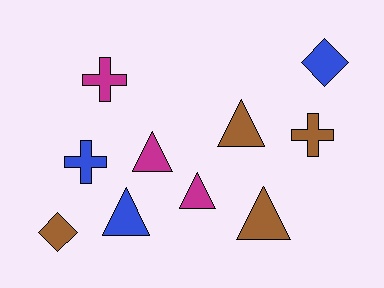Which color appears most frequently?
Brown, with 4 objects.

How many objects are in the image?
There are 10 objects.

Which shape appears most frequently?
Triangle, with 5 objects.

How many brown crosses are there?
There is 1 brown cross.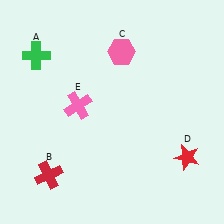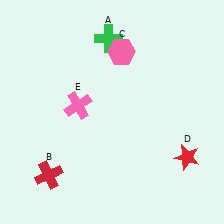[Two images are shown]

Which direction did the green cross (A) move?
The green cross (A) moved right.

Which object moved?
The green cross (A) moved right.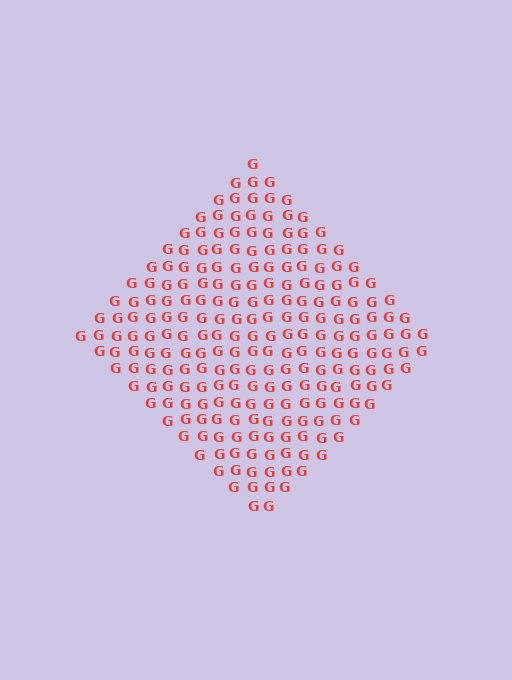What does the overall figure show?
The overall figure shows a diamond.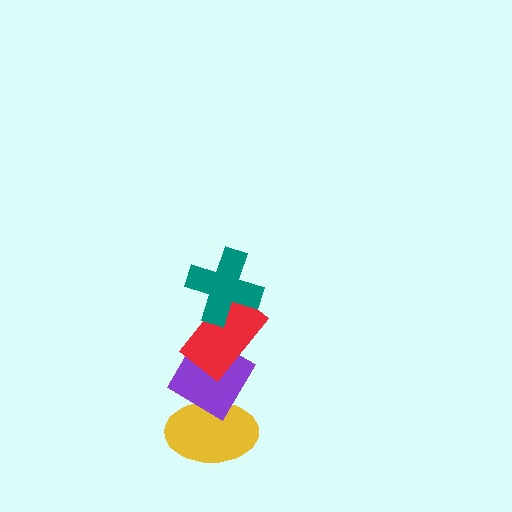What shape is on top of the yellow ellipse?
The purple diamond is on top of the yellow ellipse.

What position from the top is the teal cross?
The teal cross is 1st from the top.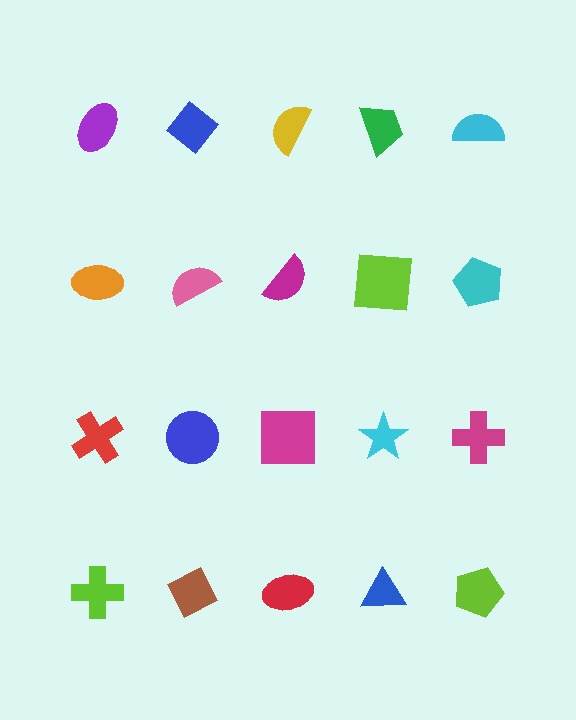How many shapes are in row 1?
5 shapes.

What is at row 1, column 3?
A yellow semicircle.